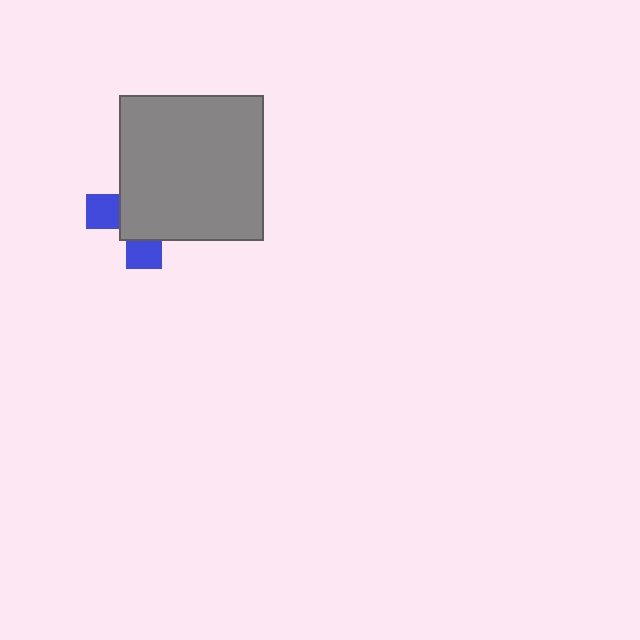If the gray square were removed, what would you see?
You would see the complete blue cross.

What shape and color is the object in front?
The object in front is a gray square.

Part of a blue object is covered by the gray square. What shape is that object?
It is a cross.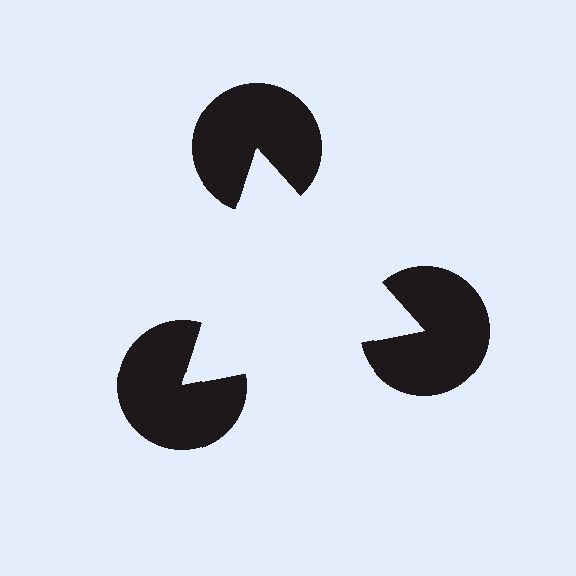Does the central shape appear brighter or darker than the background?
It typically appears slightly brighter than the background, even though no actual brightness change is drawn.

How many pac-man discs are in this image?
There are 3 — one at each vertex of the illusory triangle.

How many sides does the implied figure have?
3 sides.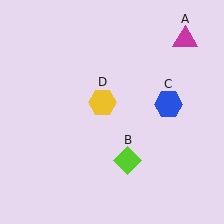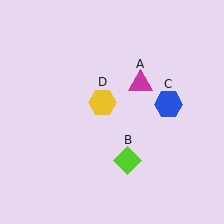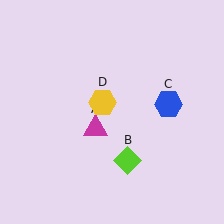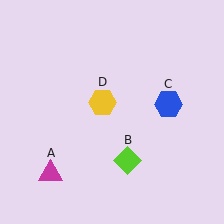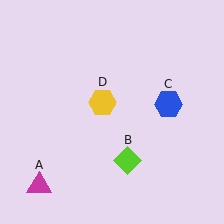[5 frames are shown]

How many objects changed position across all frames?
1 object changed position: magenta triangle (object A).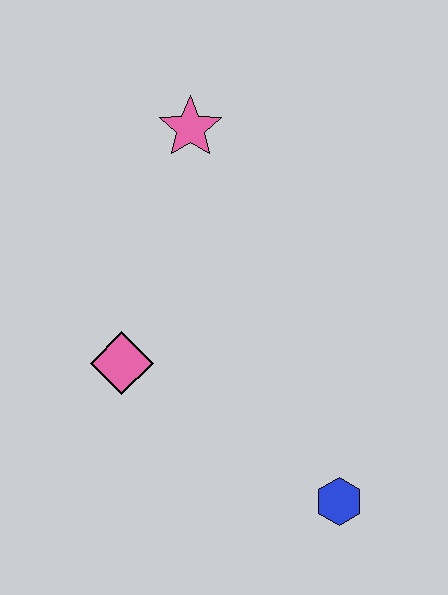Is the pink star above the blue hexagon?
Yes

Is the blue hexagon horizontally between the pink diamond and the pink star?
No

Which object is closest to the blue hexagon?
The pink diamond is closest to the blue hexagon.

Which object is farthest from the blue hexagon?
The pink star is farthest from the blue hexagon.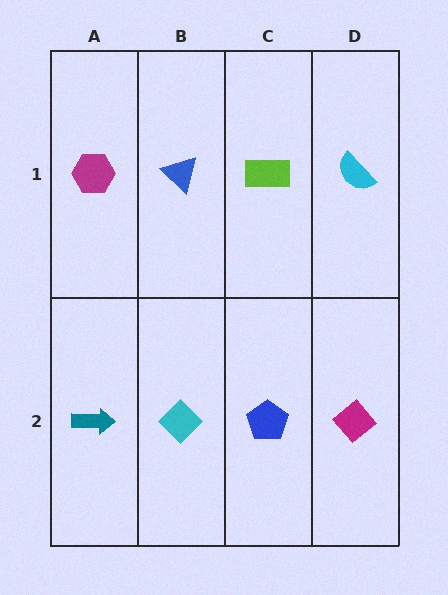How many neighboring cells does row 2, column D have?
2.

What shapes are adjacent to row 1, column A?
A teal arrow (row 2, column A), a blue triangle (row 1, column B).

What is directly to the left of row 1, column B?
A magenta hexagon.